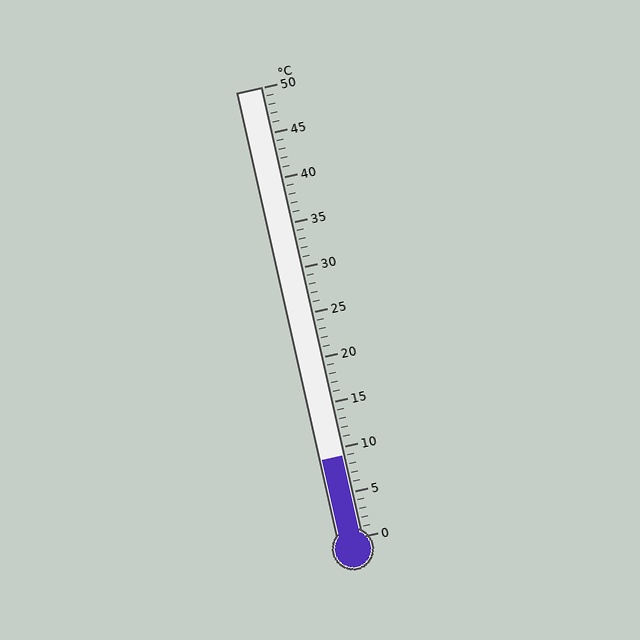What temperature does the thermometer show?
The thermometer shows approximately 9°C.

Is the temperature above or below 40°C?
The temperature is below 40°C.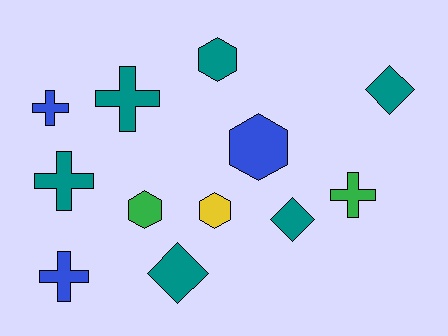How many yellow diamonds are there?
There are no yellow diamonds.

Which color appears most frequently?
Teal, with 6 objects.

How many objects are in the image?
There are 12 objects.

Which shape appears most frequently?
Cross, with 5 objects.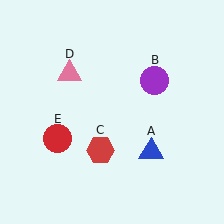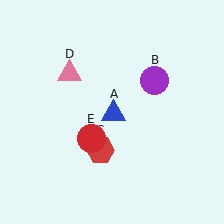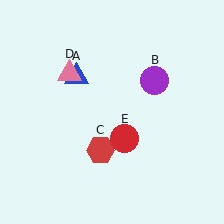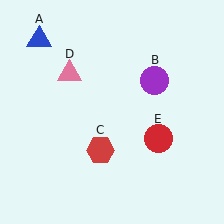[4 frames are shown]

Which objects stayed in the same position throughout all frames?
Purple circle (object B) and red hexagon (object C) and pink triangle (object D) remained stationary.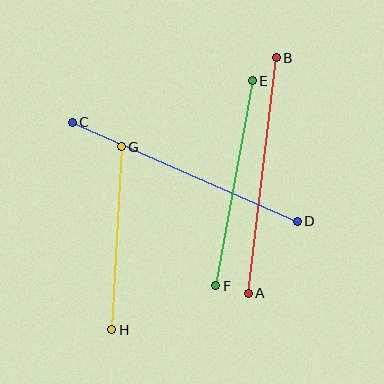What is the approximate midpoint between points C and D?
The midpoint is at approximately (185, 172) pixels.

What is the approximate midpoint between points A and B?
The midpoint is at approximately (262, 175) pixels.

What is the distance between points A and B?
The distance is approximately 237 pixels.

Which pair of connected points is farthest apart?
Points C and D are farthest apart.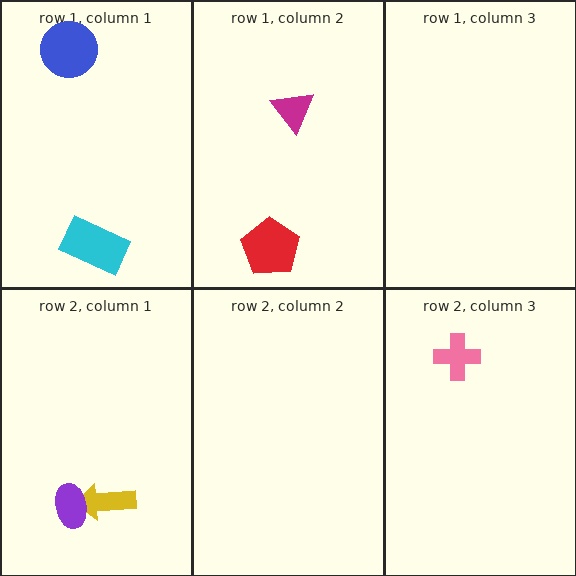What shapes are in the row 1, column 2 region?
The red pentagon, the magenta triangle.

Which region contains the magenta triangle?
The row 1, column 2 region.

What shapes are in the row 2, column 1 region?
The yellow arrow, the purple ellipse.